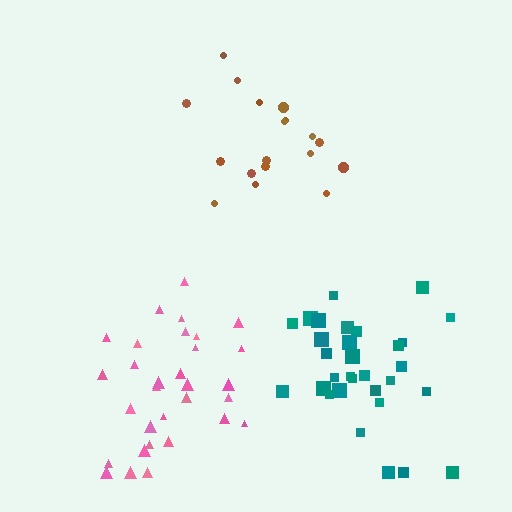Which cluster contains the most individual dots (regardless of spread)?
Pink (31).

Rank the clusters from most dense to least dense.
pink, brown, teal.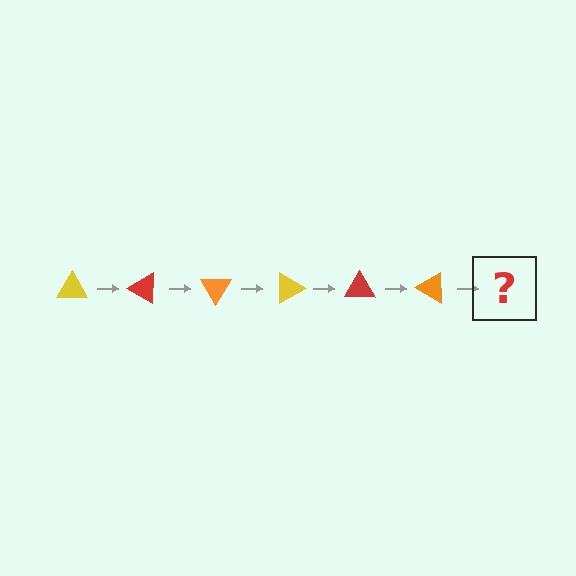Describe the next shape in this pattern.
It should be a yellow triangle, rotated 180 degrees from the start.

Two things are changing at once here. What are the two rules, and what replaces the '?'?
The two rules are that it rotates 30 degrees each step and the color cycles through yellow, red, and orange. The '?' should be a yellow triangle, rotated 180 degrees from the start.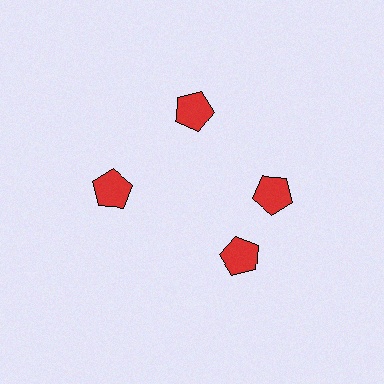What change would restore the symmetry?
The symmetry would be restored by rotating it back into even spacing with its neighbors so that all 4 pentagons sit at equal angles and equal distance from the center.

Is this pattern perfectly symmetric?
No. The 4 red pentagons are arranged in a ring, but one element near the 6 o'clock position is rotated out of alignment along the ring, breaking the 4-fold rotational symmetry.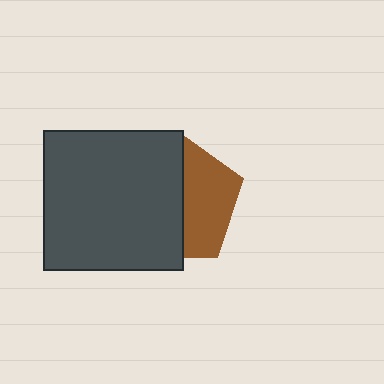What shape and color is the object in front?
The object in front is a dark gray square.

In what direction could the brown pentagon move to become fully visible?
The brown pentagon could move right. That would shift it out from behind the dark gray square entirely.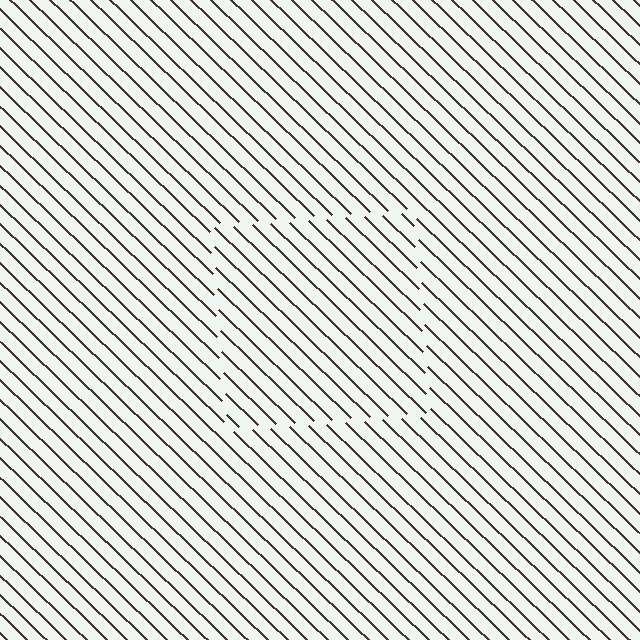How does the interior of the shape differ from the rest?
The interior of the shape contains the same grating, shifted by half a period — the contour is defined by the phase discontinuity where line-ends from the inner and outer gratings abut.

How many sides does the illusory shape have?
4 sides — the line-ends trace a square.